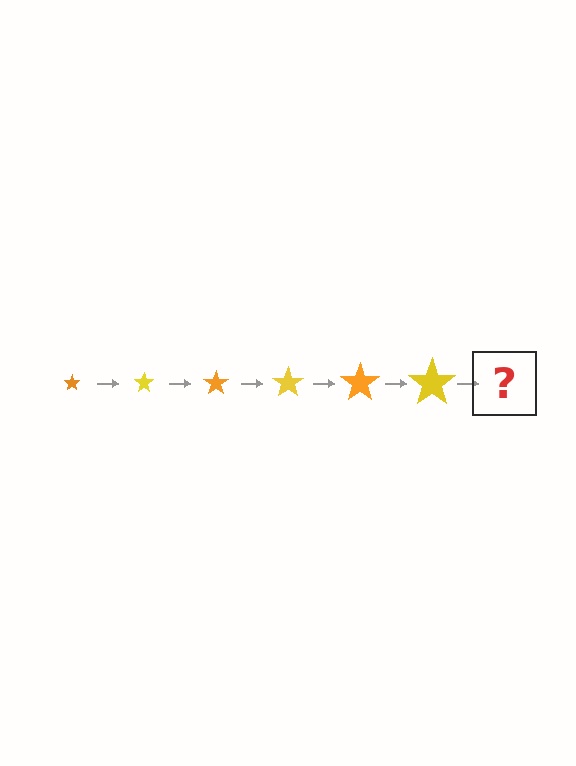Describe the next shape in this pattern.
It should be an orange star, larger than the previous one.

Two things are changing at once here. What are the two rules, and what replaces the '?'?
The two rules are that the star grows larger each step and the color cycles through orange and yellow. The '?' should be an orange star, larger than the previous one.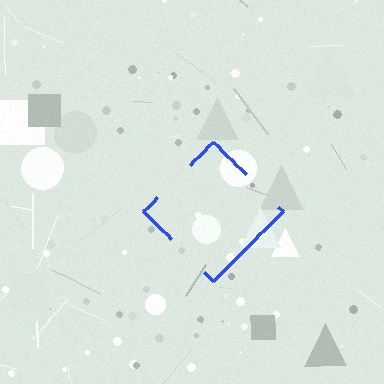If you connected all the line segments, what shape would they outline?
They would outline a diamond.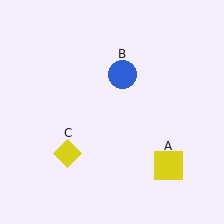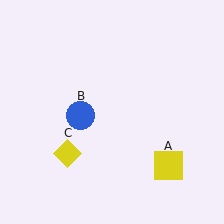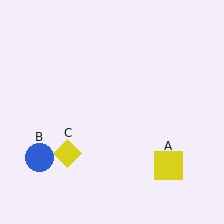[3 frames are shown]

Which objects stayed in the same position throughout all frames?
Yellow square (object A) and yellow diamond (object C) remained stationary.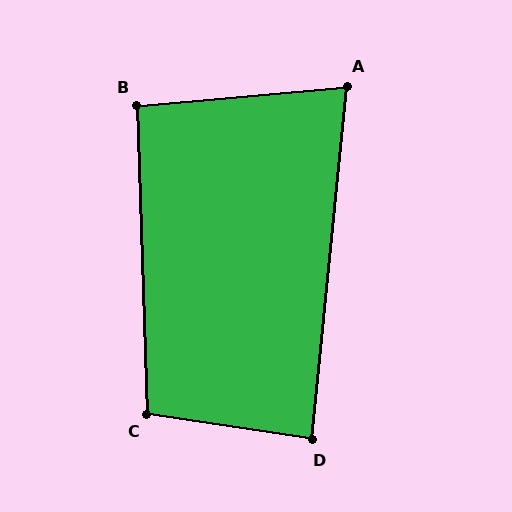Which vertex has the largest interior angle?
C, at approximately 101 degrees.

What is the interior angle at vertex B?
Approximately 93 degrees (approximately right).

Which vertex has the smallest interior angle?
A, at approximately 79 degrees.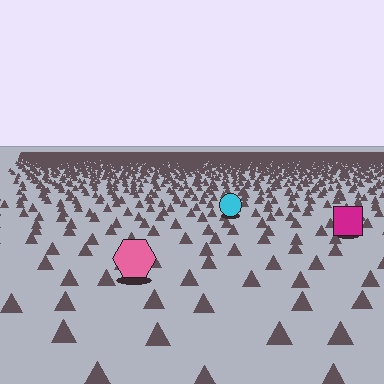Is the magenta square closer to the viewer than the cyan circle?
Yes. The magenta square is closer — you can tell from the texture gradient: the ground texture is coarser near it.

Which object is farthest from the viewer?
The cyan circle is farthest from the viewer. It appears smaller and the ground texture around it is denser.